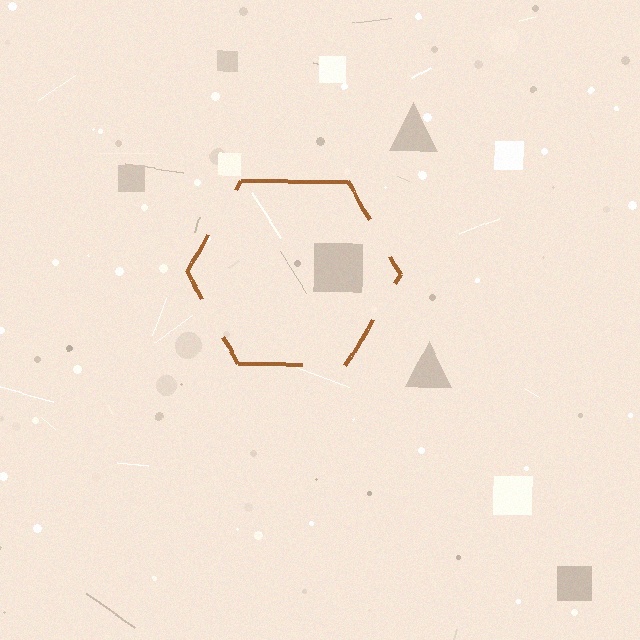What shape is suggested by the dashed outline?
The dashed outline suggests a hexagon.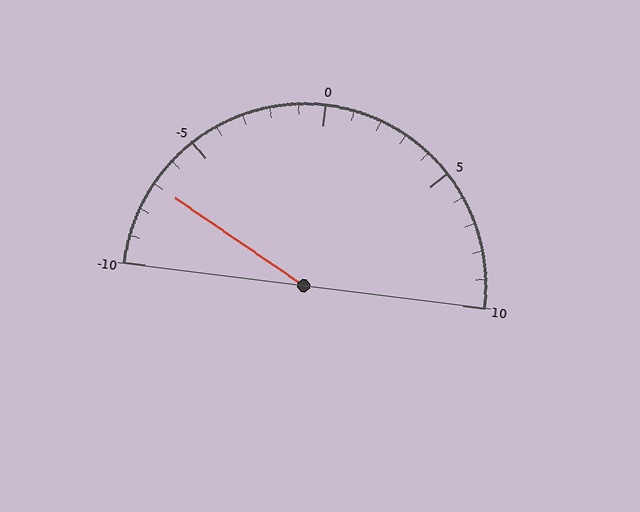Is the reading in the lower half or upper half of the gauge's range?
The reading is in the lower half of the range (-10 to 10).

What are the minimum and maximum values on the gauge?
The gauge ranges from -10 to 10.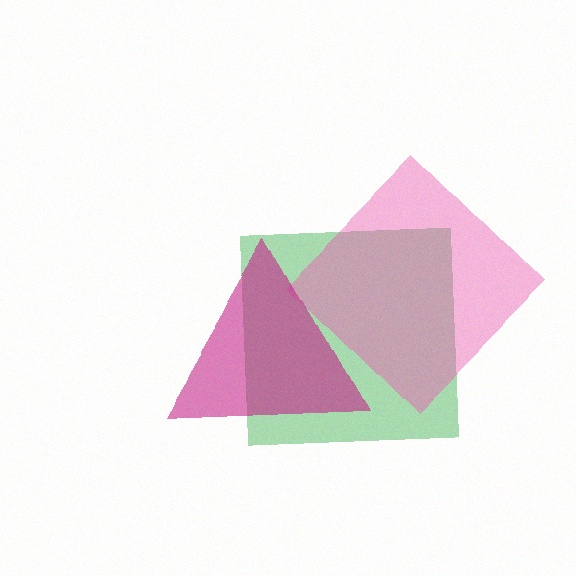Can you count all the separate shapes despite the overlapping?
Yes, there are 3 separate shapes.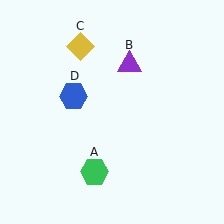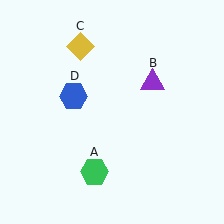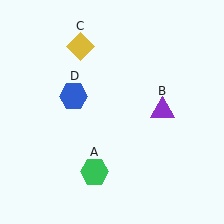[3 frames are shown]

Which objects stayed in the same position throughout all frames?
Green hexagon (object A) and yellow diamond (object C) and blue hexagon (object D) remained stationary.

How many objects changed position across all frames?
1 object changed position: purple triangle (object B).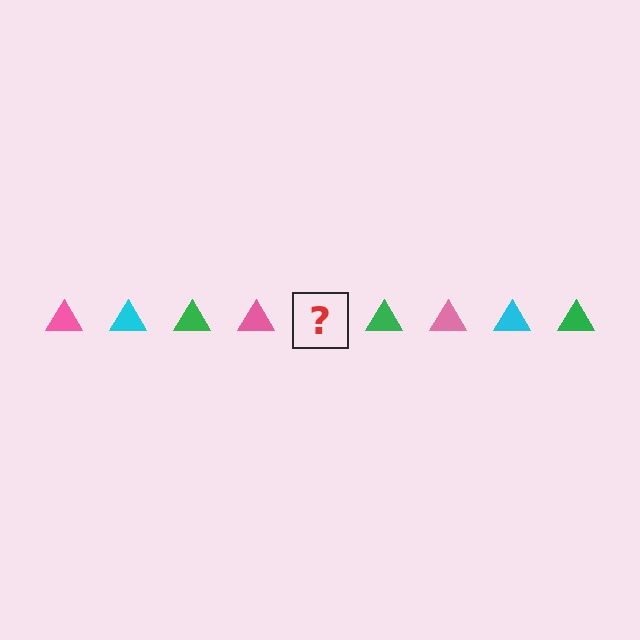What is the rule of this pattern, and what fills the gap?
The rule is that the pattern cycles through pink, cyan, green triangles. The gap should be filled with a cyan triangle.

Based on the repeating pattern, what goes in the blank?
The blank should be a cyan triangle.